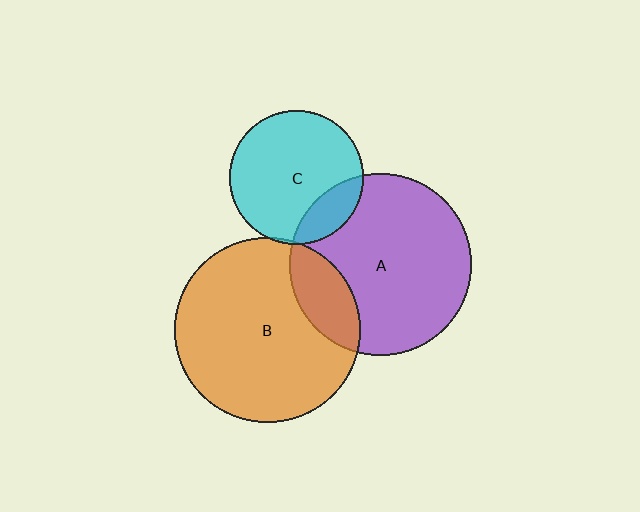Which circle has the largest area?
Circle B (orange).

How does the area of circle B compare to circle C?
Approximately 1.9 times.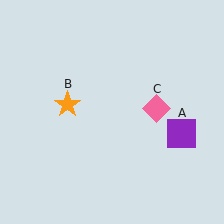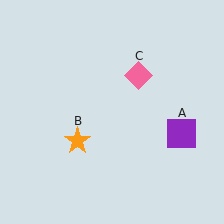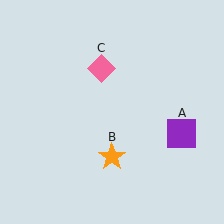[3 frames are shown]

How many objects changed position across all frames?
2 objects changed position: orange star (object B), pink diamond (object C).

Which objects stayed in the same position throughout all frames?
Purple square (object A) remained stationary.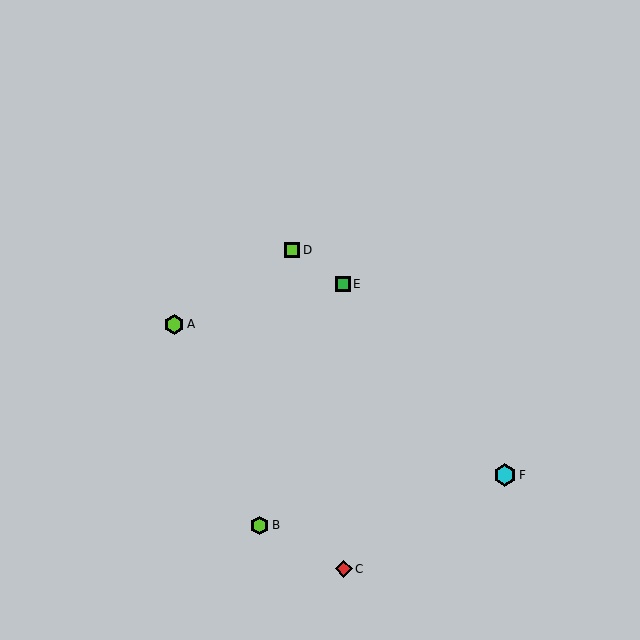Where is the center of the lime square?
The center of the lime square is at (292, 250).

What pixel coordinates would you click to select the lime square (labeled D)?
Click at (292, 250) to select the lime square D.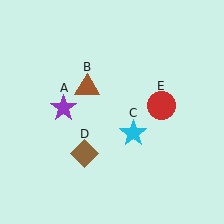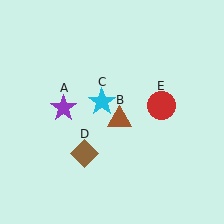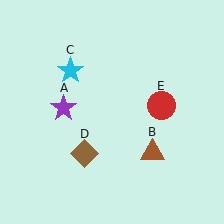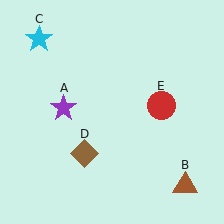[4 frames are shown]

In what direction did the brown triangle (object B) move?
The brown triangle (object B) moved down and to the right.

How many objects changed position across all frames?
2 objects changed position: brown triangle (object B), cyan star (object C).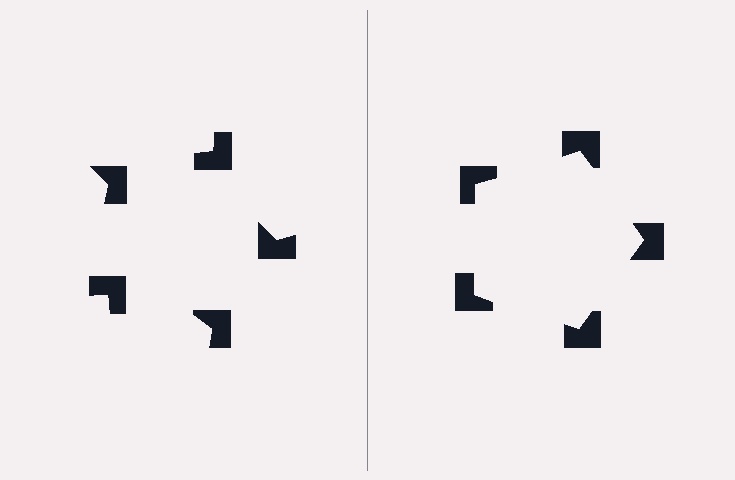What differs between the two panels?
The notched squares are positioned identically on both sides; only the wedge orientations differ. On the right they align to a pentagon; on the left they are misaligned.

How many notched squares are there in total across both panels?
10 — 5 on each side.